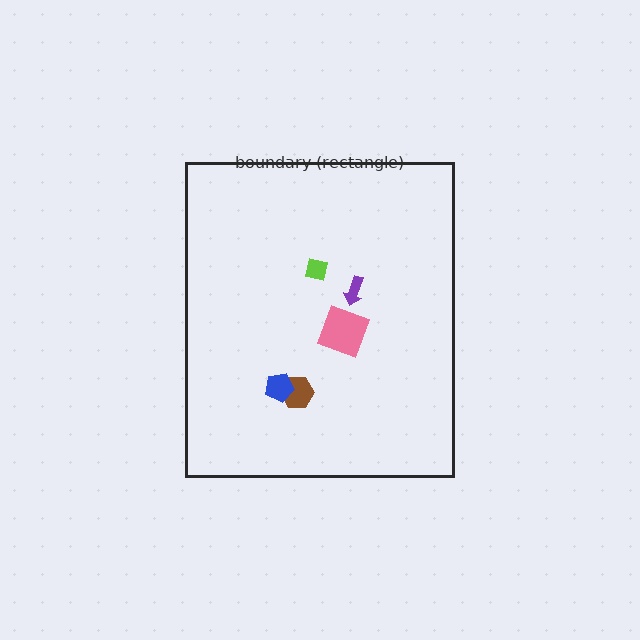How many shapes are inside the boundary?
5 inside, 0 outside.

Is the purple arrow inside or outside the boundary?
Inside.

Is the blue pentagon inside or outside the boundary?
Inside.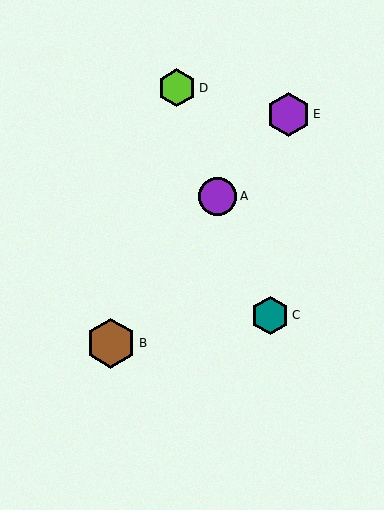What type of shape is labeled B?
Shape B is a brown hexagon.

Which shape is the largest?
The brown hexagon (labeled B) is the largest.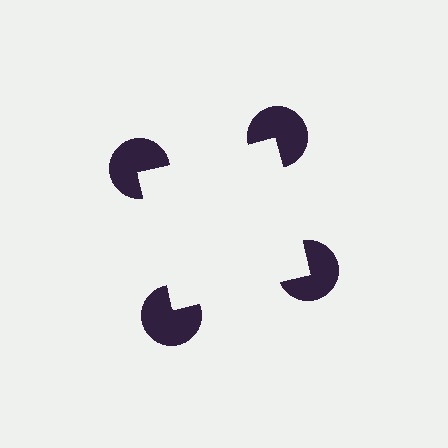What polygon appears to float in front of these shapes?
An illusory square — its edges are inferred from the aligned wedge cuts in the pac-man discs, not physically drawn.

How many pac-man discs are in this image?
There are 4 — one at each vertex of the illusory square.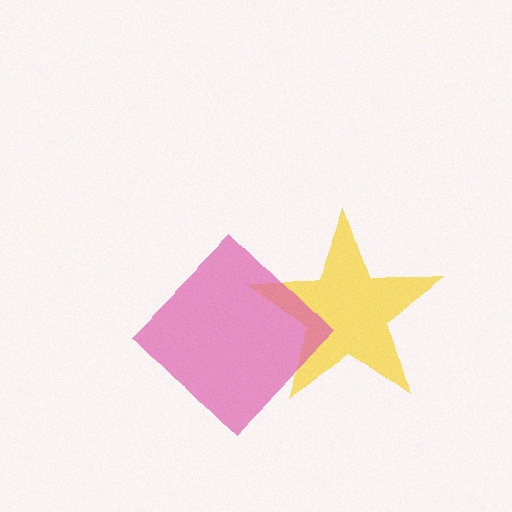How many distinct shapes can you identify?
There are 2 distinct shapes: a yellow star, a pink diamond.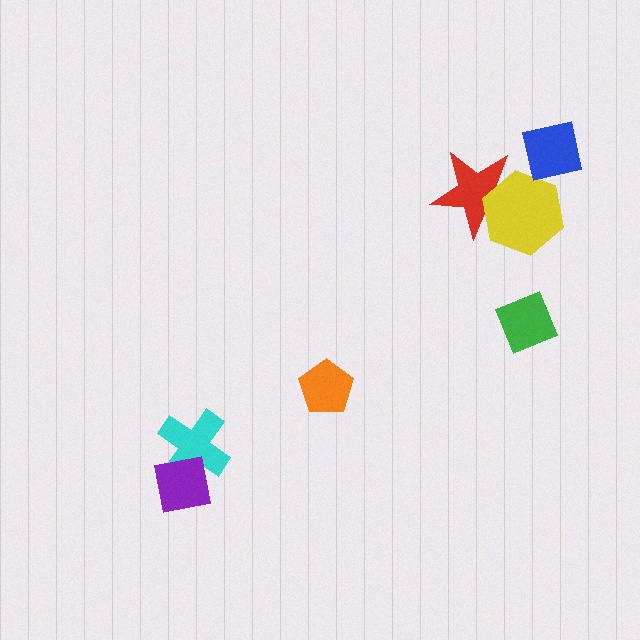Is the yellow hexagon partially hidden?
Yes, it is partially covered by another shape.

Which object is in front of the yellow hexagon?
The blue square is in front of the yellow hexagon.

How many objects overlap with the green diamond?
0 objects overlap with the green diamond.